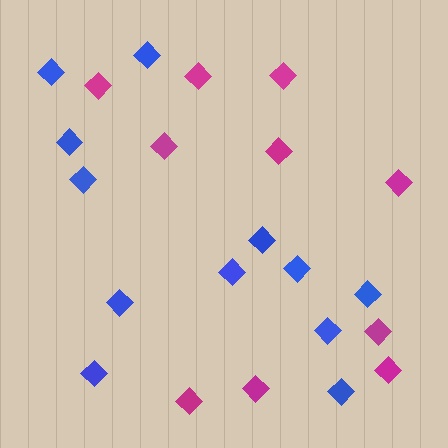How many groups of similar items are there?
There are 2 groups: one group of blue diamonds (12) and one group of magenta diamonds (10).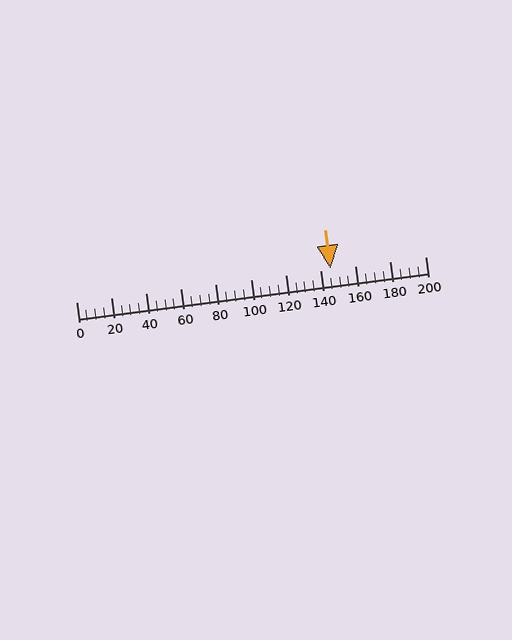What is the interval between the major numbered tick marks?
The major tick marks are spaced 20 units apart.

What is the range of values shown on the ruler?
The ruler shows values from 0 to 200.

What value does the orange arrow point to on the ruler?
The orange arrow points to approximately 146.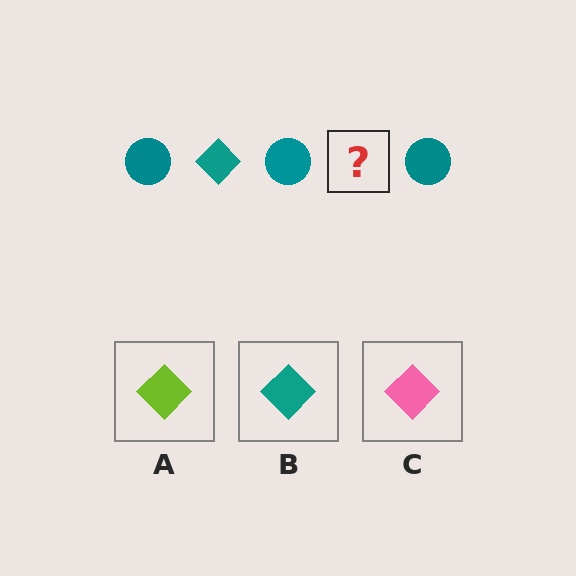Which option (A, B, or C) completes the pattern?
B.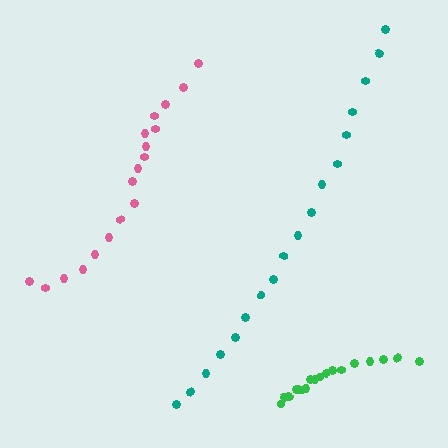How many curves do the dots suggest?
There are 3 distinct paths.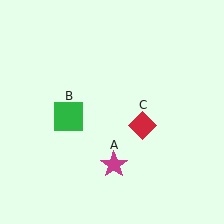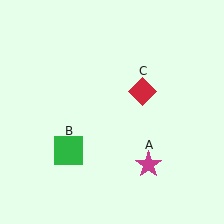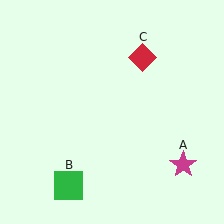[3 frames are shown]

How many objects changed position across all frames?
3 objects changed position: magenta star (object A), green square (object B), red diamond (object C).